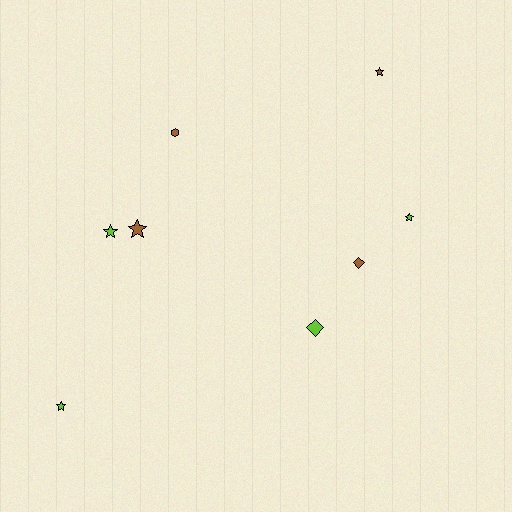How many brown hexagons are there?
There is 1 brown hexagon.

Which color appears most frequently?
Brown, with 4 objects.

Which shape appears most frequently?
Star, with 5 objects.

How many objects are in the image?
There are 8 objects.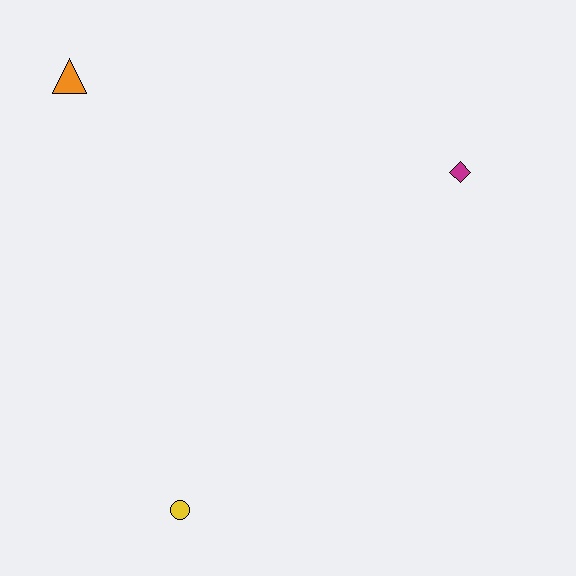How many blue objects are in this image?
There are no blue objects.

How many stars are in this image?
There are no stars.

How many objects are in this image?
There are 3 objects.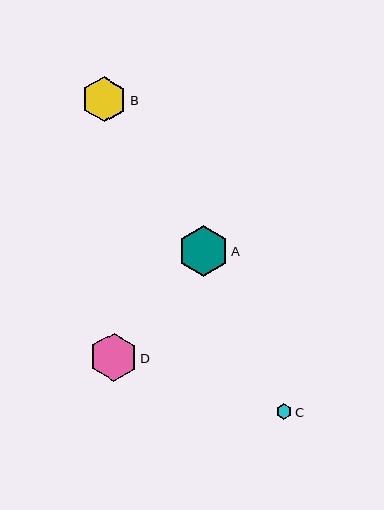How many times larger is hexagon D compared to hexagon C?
Hexagon D is approximately 3.1 times the size of hexagon C.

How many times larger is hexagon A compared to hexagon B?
Hexagon A is approximately 1.1 times the size of hexagon B.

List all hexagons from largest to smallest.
From largest to smallest: A, D, B, C.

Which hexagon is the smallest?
Hexagon C is the smallest with a size of approximately 15 pixels.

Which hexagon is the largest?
Hexagon A is the largest with a size of approximately 51 pixels.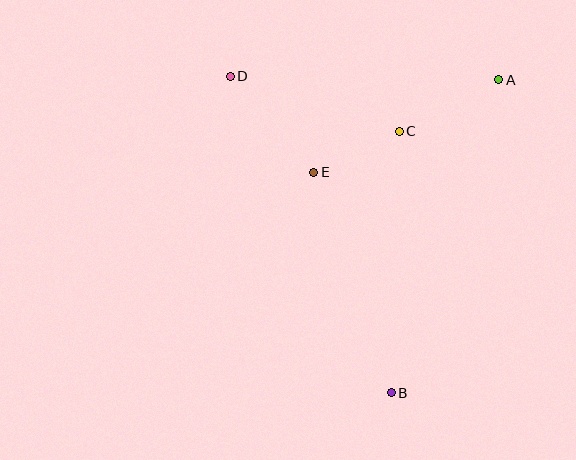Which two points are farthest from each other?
Points B and D are farthest from each other.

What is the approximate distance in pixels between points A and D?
The distance between A and D is approximately 269 pixels.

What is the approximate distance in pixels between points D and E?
The distance between D and E is approximately 127 pixels.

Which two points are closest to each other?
Points C and E are closest to each other.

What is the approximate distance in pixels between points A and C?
The distance between A and C is approximately 112 pixels.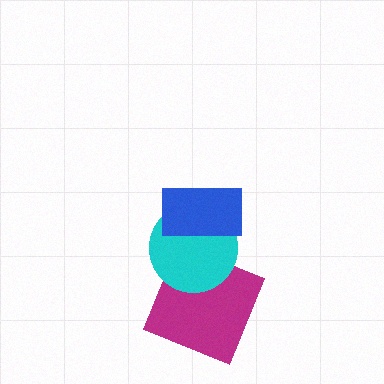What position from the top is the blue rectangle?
The blue rectangle is 1st from the top.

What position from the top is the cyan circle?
The cyan circle is 2nd from the top.